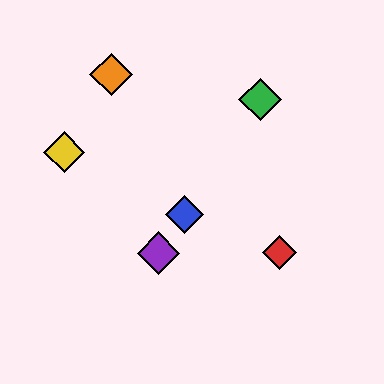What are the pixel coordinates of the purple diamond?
The purple diamond is at (159, 253).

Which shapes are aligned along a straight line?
The blue diamond, the green diamond, the purple diamond are aligned along a straight line.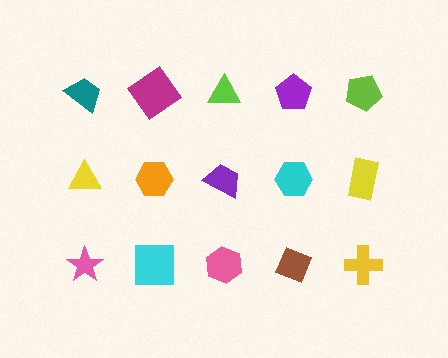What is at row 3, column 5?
A yellow cross.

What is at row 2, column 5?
A yellow rectangle.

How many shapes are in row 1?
5 shapes.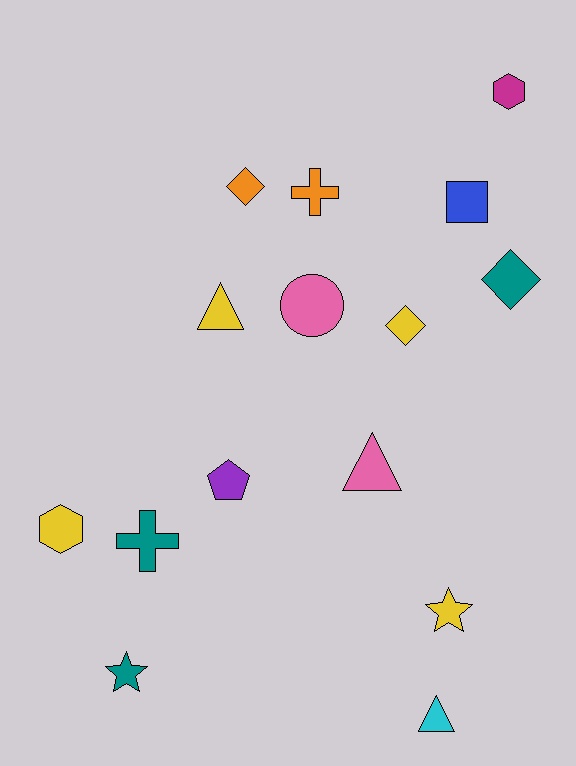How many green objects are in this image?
There are no green objects.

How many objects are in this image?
There are 15 objects.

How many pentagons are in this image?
There is 1 pentagon.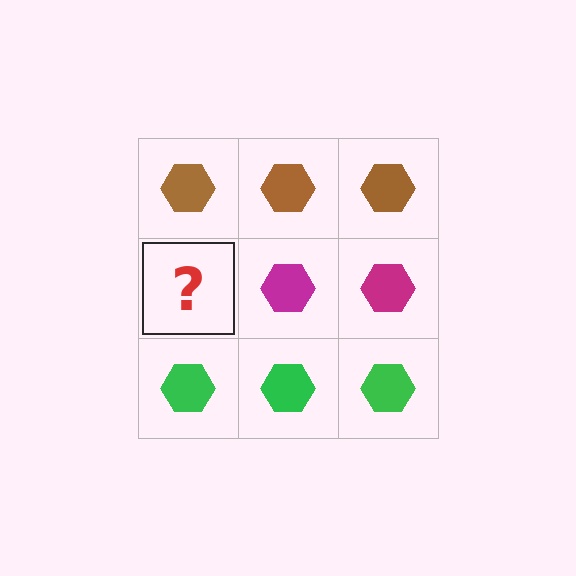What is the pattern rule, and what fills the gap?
The rule is that each row has a consistent color. The gap should be filled with a magenta hexagon.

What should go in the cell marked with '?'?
The missing cell should contain a magenta hexagon.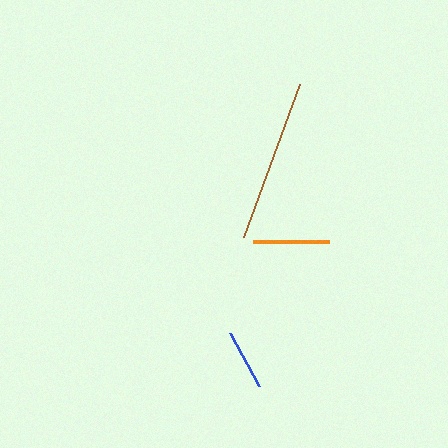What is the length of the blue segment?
The blue segment is approximately 60 pixels long.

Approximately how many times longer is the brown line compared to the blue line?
The brown line is approximately 2.7 times the length of the blue line.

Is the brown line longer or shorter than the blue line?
The brown line is longer than the blue line.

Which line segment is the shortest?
The blue line is the shortest at approximately 60 pixels.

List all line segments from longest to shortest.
From longest to shortest: brown, orange, blue.